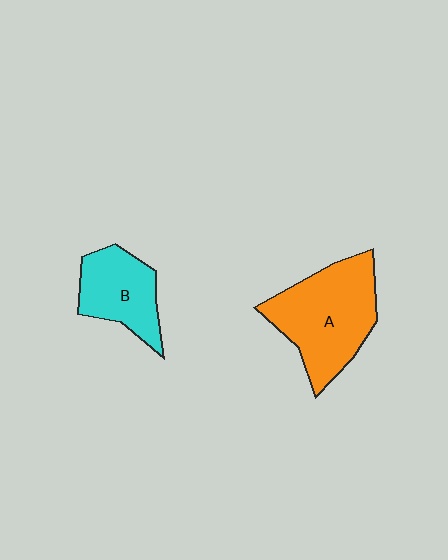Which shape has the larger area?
Shape A (orange).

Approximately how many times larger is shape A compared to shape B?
Approximately 1.6 times.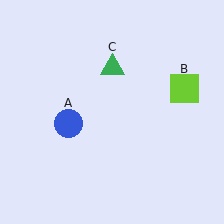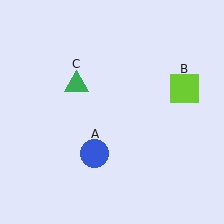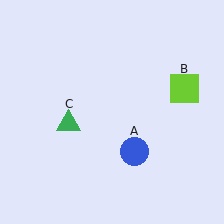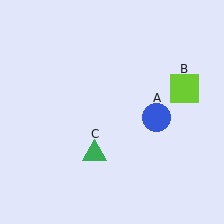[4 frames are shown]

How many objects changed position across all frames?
2 objects changed position: blue circle (object A), green triangle (object C).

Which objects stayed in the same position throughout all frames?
Lime square (object B) remained stationary.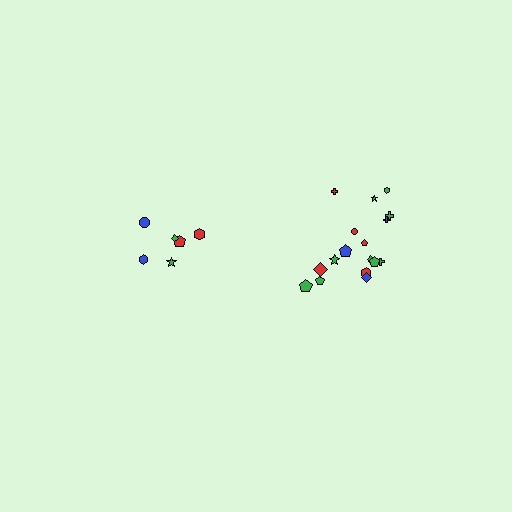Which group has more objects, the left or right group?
The right group.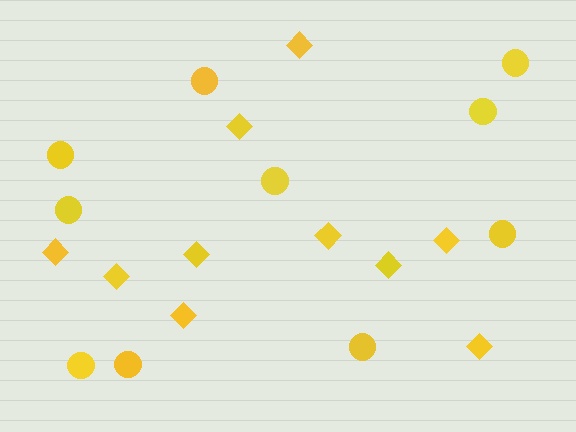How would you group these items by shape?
There are 2 groups: one group of circles (10) and one group of diamonds (10).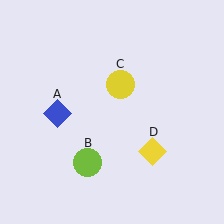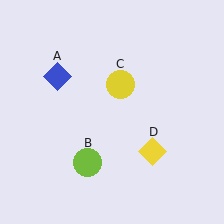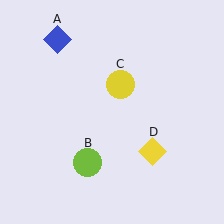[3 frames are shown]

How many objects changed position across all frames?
1 object changed position: blue diamond (object A).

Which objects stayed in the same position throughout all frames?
Lime circle (object B) and yellow circle (object C) and yellow diamond (object D) remained stationary.